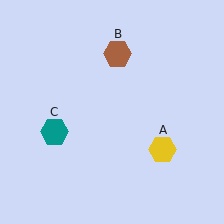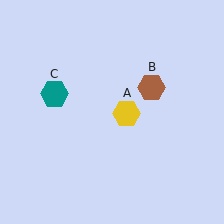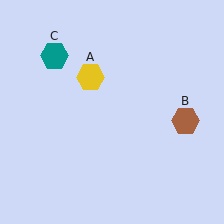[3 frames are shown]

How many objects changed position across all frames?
3 objects changed position: yellow hexagon (object A), brown hexagon (object B), teal hexagon (object C).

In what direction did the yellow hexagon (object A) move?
The yellow hexagon (object A) moved up and to the left.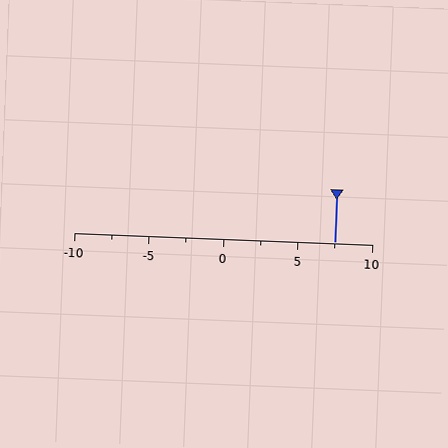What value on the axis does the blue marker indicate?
The marker indicates approximately 7.5.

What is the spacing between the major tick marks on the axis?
The major ticks are spaced 5 apart.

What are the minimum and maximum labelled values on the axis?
The axis runs from -10 to 10.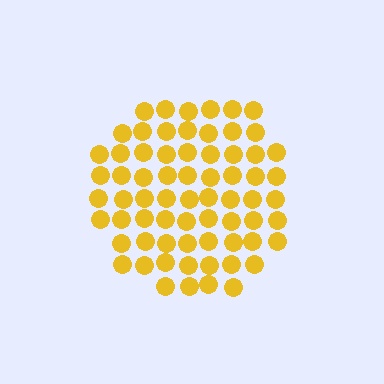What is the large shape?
The large shape is a circle.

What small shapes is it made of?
It is made of small circles.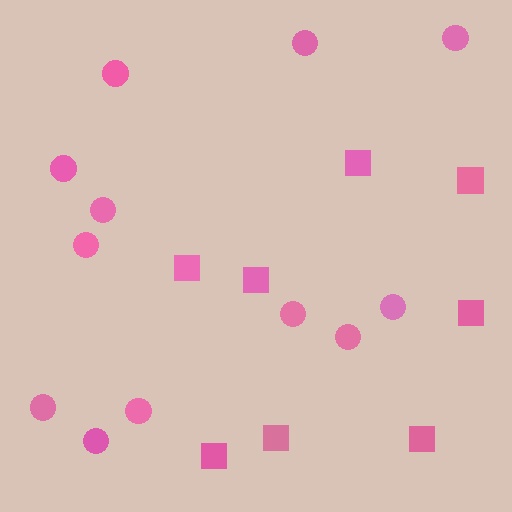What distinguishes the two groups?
There are 2 groups: one group of squares (8) and one group of circles (12).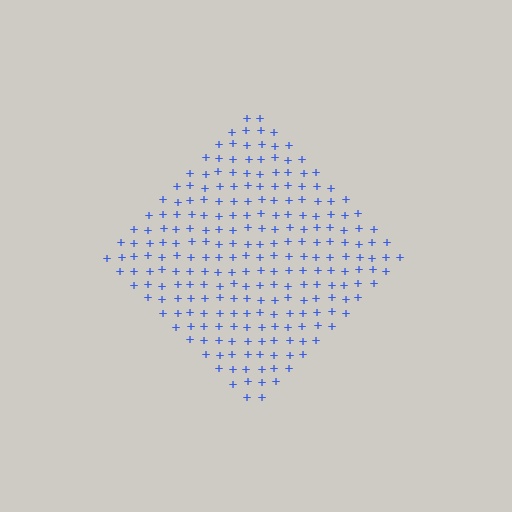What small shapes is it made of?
It is made of small plus signs.